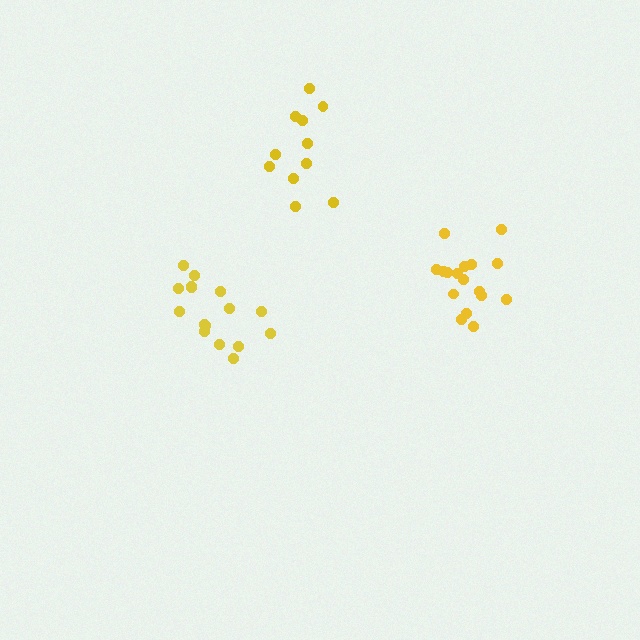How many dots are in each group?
Group 1: 17 dots, Group 2: 11 dots, Group 3: 16 dots (44 total).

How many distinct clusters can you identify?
There are 3 distinct clusters.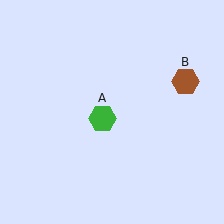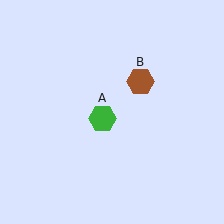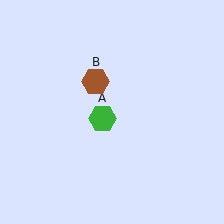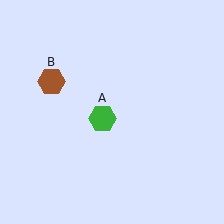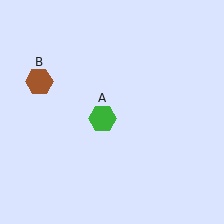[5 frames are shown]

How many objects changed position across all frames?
1 object changed position: brown hexagon (object B).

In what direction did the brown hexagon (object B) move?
The brown hexagon (object B) moved left.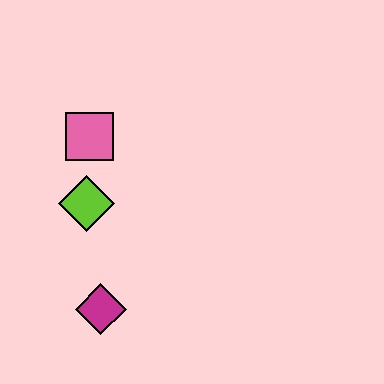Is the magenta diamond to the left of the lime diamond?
No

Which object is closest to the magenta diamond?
The lime diamond is closest to the magenta diamond.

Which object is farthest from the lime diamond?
The magenta diamond is farthest from the lime diamond.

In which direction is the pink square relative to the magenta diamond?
The pink square is above the magenta diamond.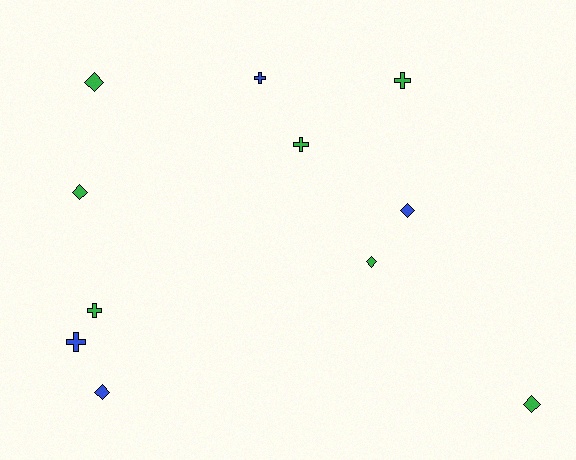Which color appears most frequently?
Green, with 7 objects.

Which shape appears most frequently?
Diamond, with 6 objects.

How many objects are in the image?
There are 11 objects.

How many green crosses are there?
There are 3 green crosses.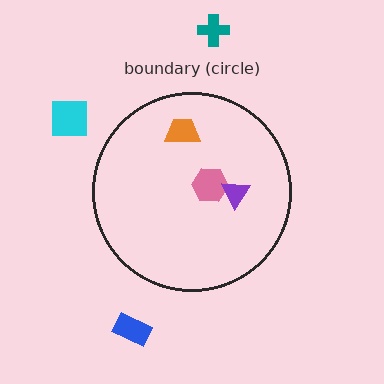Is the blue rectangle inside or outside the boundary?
Outside.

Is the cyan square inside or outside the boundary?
Outside.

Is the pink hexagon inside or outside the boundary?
Inside.